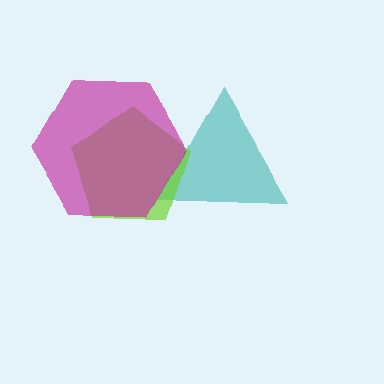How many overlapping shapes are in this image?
There are 3 overlapping shapes in the image.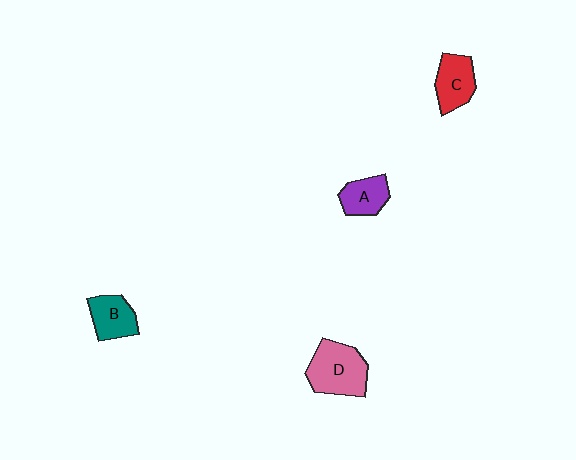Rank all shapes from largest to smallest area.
From largest to smallest: D (pink), C (red), B (teal), A (purple).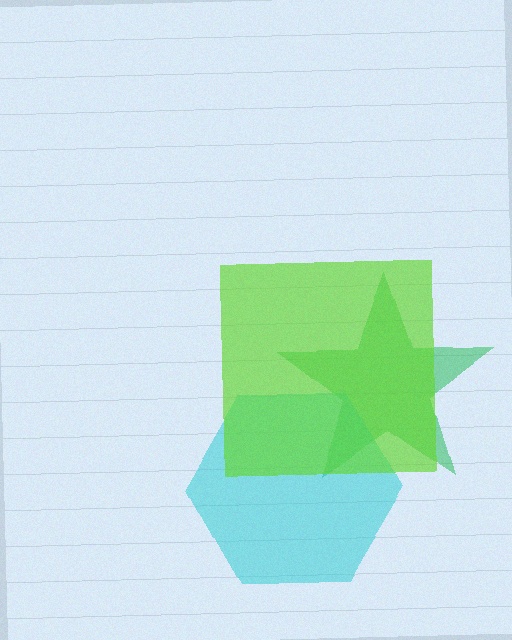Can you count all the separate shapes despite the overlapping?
Yes, there are 3 separate shapes.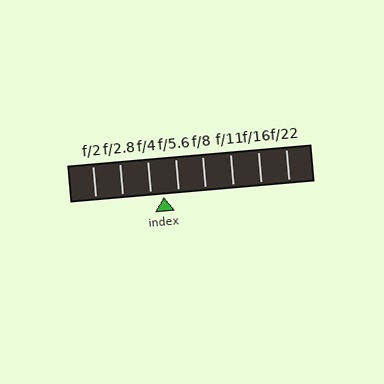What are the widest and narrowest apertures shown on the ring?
The widest aperture shown is f/2 and the narrowest is f/22.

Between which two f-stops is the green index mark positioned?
The index mark is between f/4 and f/5.6.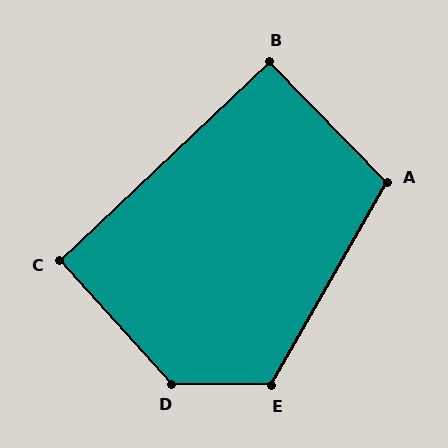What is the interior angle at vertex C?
Approximately 91 degrees (approximately right).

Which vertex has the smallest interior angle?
B, at approximately 91 degrees.